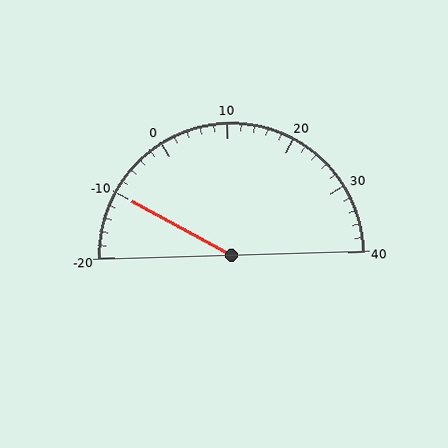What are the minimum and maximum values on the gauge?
The gauge ranges from -20 to 40.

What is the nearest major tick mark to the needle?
The nearest major tick mark is -10.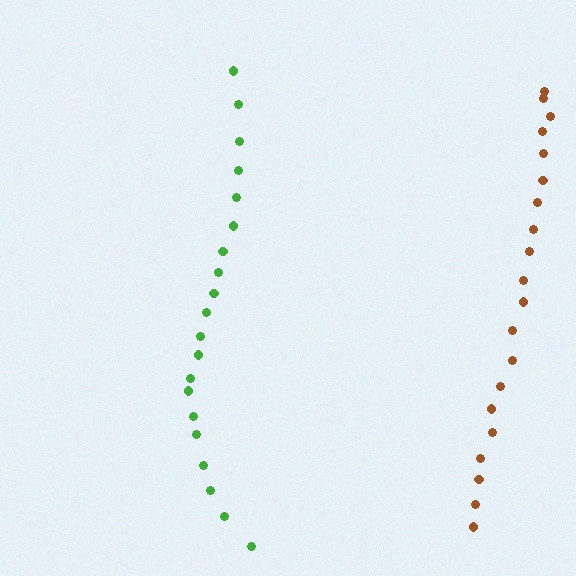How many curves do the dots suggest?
There are 2 distinct paths.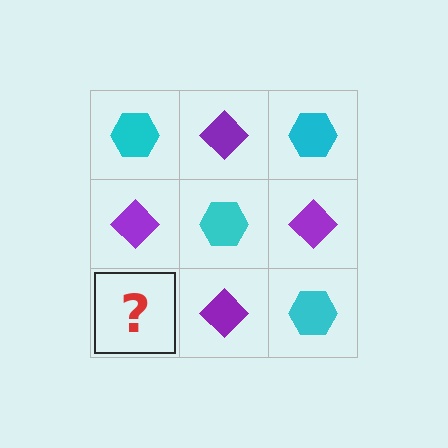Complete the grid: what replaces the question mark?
The question mark should be replaced with a cyan hexagon.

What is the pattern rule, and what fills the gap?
The rule is that it alternates cyan hexagon and purple diamond in a checkerboard pattern. The gap should be filled with a cyan hexagon.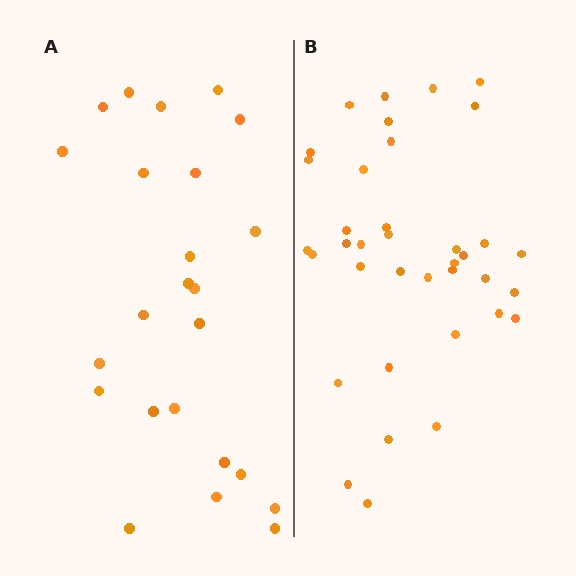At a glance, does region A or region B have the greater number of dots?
Region B (the right region) has more dots.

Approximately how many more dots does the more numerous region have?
Region B has approximately 15 more dots than region A.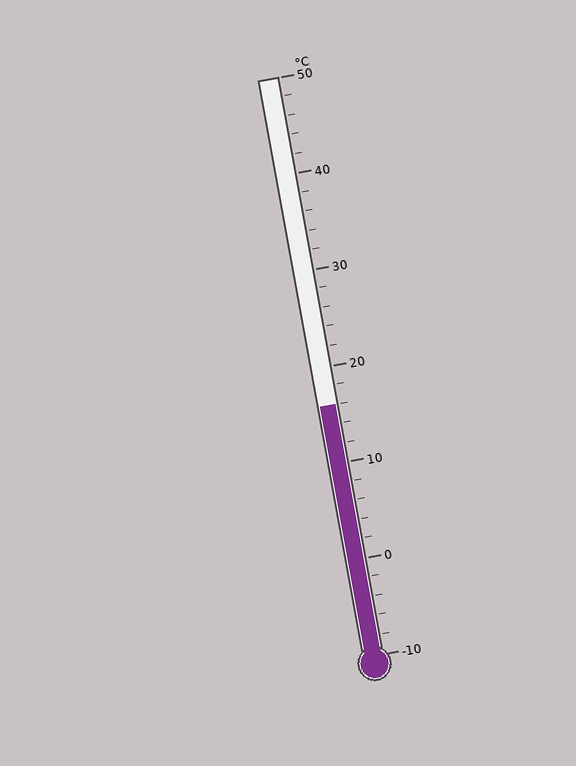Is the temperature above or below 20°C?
The temperature is below 20°C.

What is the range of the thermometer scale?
The thermometer scale ranges from -10°C to 50°C.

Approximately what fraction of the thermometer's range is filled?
The thermometer is filled to approximately 45% of its range.